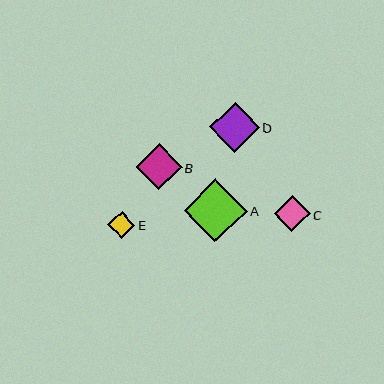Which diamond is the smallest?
Diamond E is the smallest with a size of approximately 27 pixels.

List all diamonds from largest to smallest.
From largest to smallest: A, D, B, C, E.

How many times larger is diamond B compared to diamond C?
Diamond B is approximately 1.3 times the size of diamond C.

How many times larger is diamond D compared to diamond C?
Diamond D is approximately 1.4 times the size of diamond C.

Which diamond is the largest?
Diamond A is the largest with a size of approximately 63 pixels.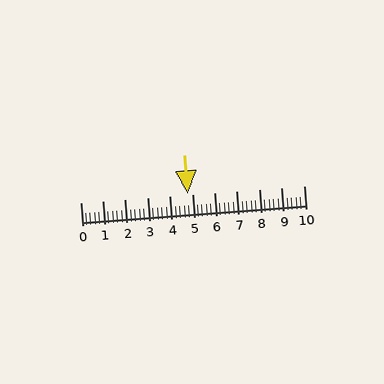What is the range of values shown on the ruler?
The ruler shows values from 0 to 10.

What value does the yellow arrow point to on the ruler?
The yellow arrow points to approximately 4.8.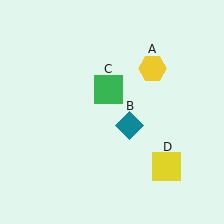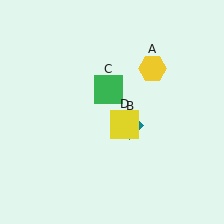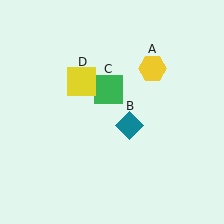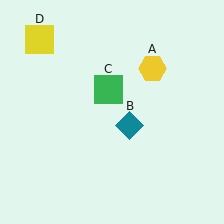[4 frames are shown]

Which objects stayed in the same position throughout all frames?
Yellow hexagon (object A) and teal diamond (object B) and green square (object C) remained stationary.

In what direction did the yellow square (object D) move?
The yellow square (object D) moved up and to the left.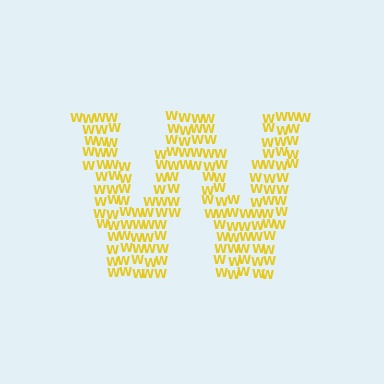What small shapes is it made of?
It is made of small letter W's.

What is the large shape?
The large shape is the letter W.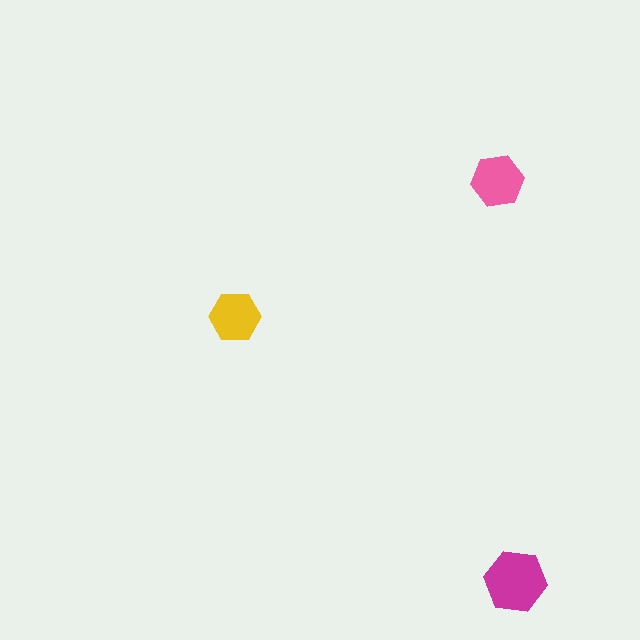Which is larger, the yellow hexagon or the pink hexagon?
The pink one.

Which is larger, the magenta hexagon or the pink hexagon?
The magenta one.